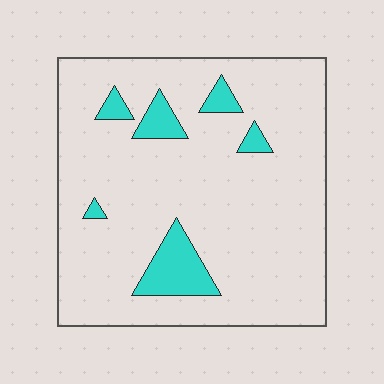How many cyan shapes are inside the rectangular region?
6.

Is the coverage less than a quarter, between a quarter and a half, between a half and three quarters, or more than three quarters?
Less than a quarter.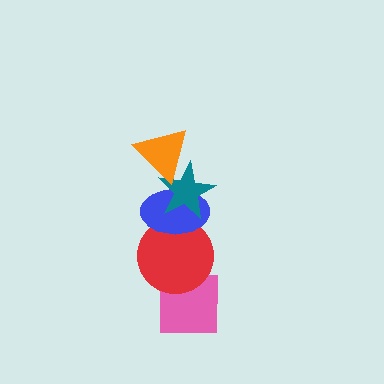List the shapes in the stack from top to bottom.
From top to bottom: the orange triangle, the teal star, the blue ellipse, the red circle, the pink square.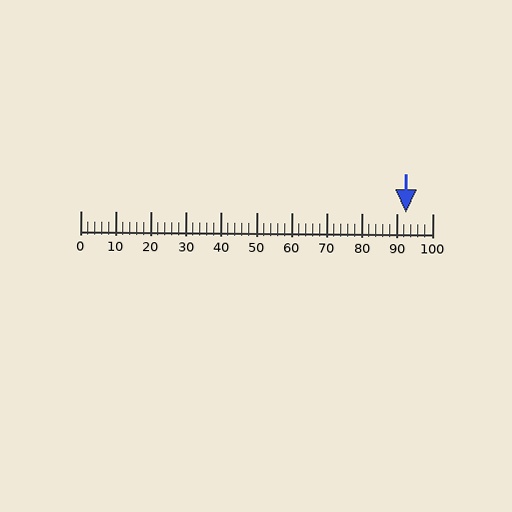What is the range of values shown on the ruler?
The ruler shows values from 0 to 100.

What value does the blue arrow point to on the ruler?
The blue arrow points to approximately 92.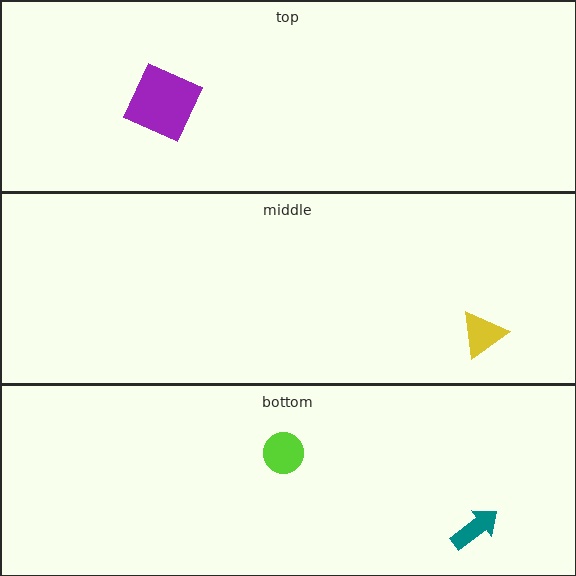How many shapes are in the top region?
1.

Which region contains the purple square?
The top region.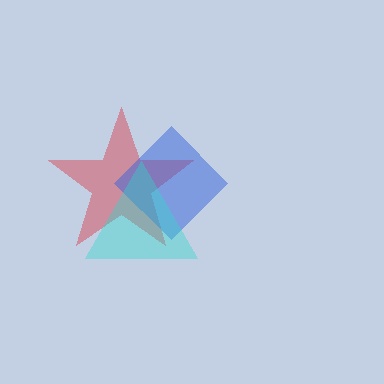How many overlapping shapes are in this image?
There are 3 overlapping shapes in the image.